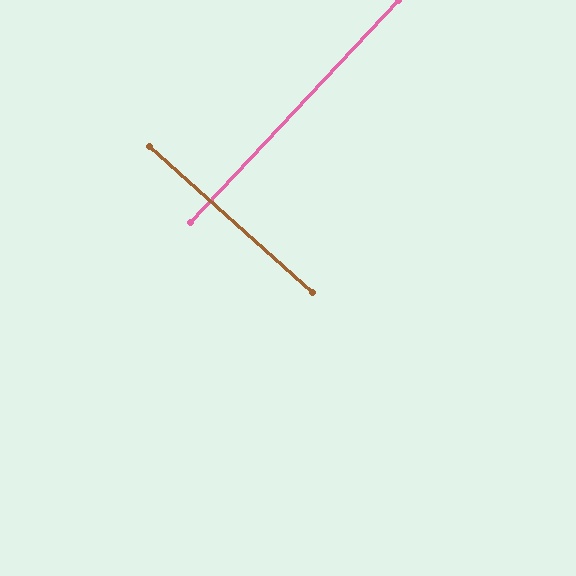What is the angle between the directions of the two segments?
Approximately 89 degrees.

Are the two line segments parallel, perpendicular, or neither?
Perpendicular — they meet at approximately 89°.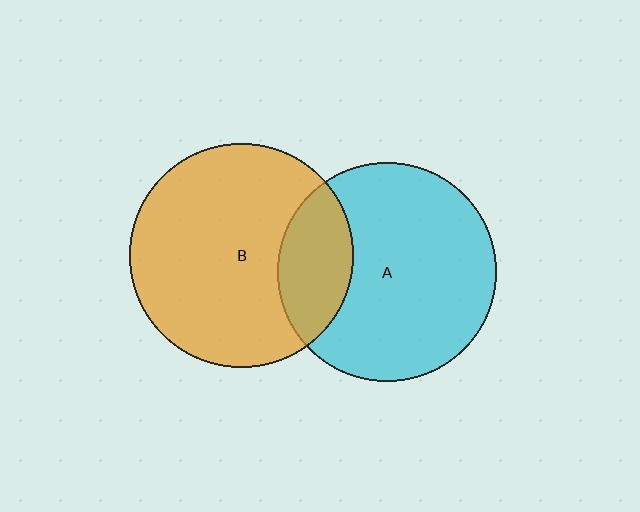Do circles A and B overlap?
Yes.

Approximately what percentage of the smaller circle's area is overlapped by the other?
Approximately 25%.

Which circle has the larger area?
Circle B (orange).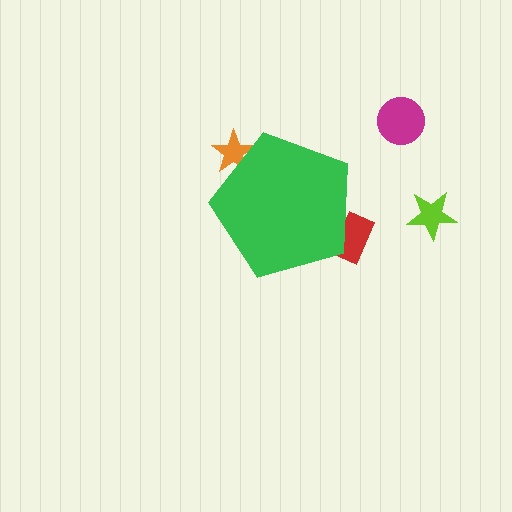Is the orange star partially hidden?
Yes, the orange star is partially hidden behind the green pentagon.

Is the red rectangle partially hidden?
Yes, the red rectangle is partially hidden behind the green pentagon.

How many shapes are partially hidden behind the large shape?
2 shapes are partially hidden.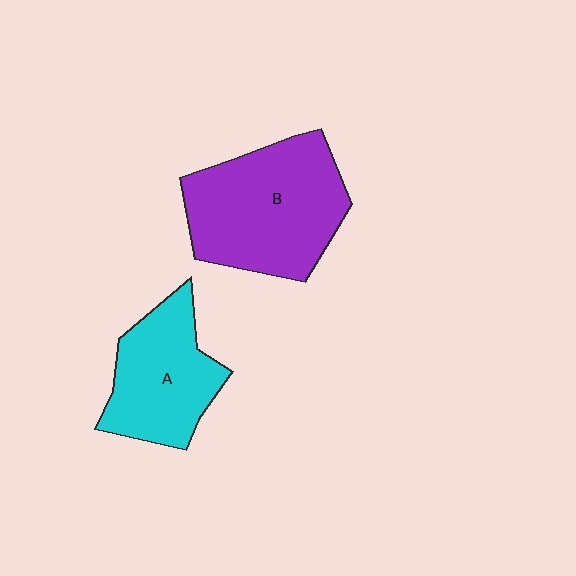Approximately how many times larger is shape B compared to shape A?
Approximately 1.4 times.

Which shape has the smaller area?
Shape A (cyan).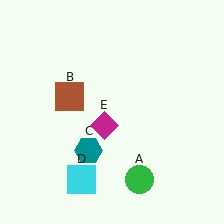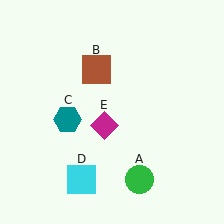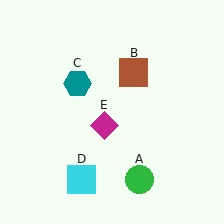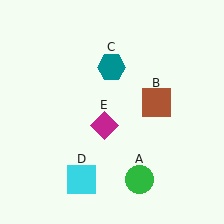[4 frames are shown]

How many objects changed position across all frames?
2 objects changed position: brown square (object B), teal hexagon (object C).